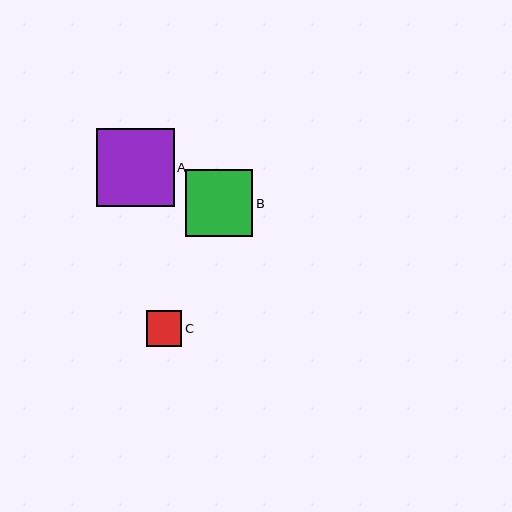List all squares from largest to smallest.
From largest to smallest: A, B, C.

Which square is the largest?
Square A is the largest with a size of approximately 78 pixels.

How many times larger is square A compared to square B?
Square A is approximately 1.2 times the size of square B.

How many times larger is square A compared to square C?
Square A is approximately 2.2 times the size of square C.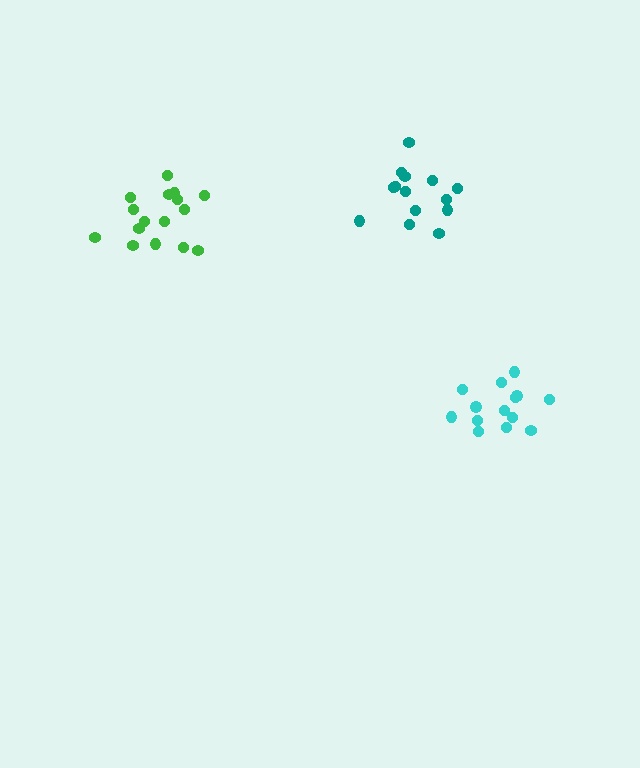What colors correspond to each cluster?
The clusters are colored: cyan, green, teal.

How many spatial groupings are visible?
There are 3 spatial groupings.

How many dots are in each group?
Group 1: 14 dots, Group 2: 16 dots, Group 3: 14 dots (44 total).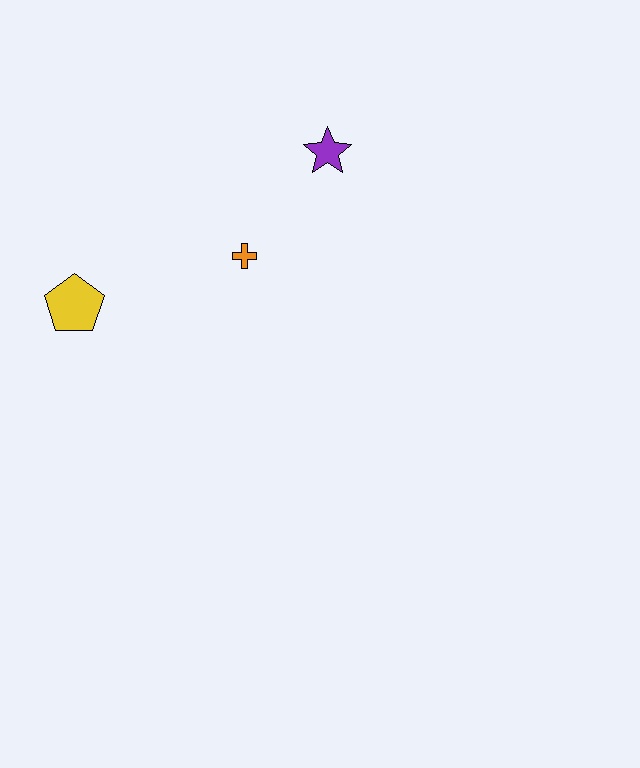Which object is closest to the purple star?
The orange cross is closest to the purple star.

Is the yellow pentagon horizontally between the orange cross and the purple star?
No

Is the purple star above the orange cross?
Yes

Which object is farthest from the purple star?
The yellow pentagon is farthest from the purple star.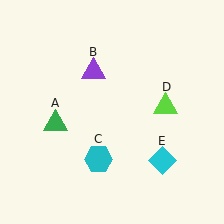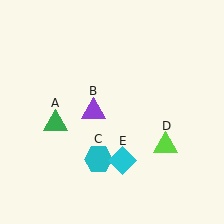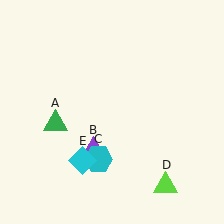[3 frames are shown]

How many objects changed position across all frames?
3 objects changed position: purple triangle (object B), lime triangle (object D), cyan diamond (object E).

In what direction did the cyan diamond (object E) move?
The cyan diamond (object E) moved left.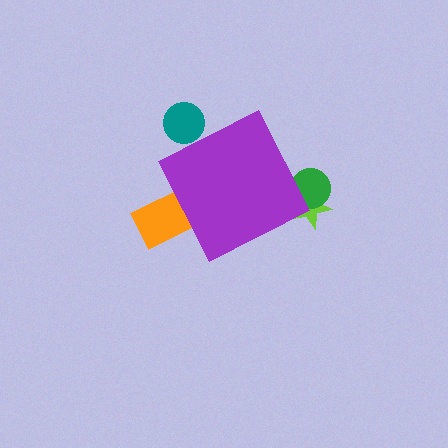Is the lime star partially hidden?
Yes, the lime star is partially hidden behind the purple diamond.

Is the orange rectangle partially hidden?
Yes, the orange rectangle is partially hidden behind the purple diamond.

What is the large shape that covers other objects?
A purple diamond.